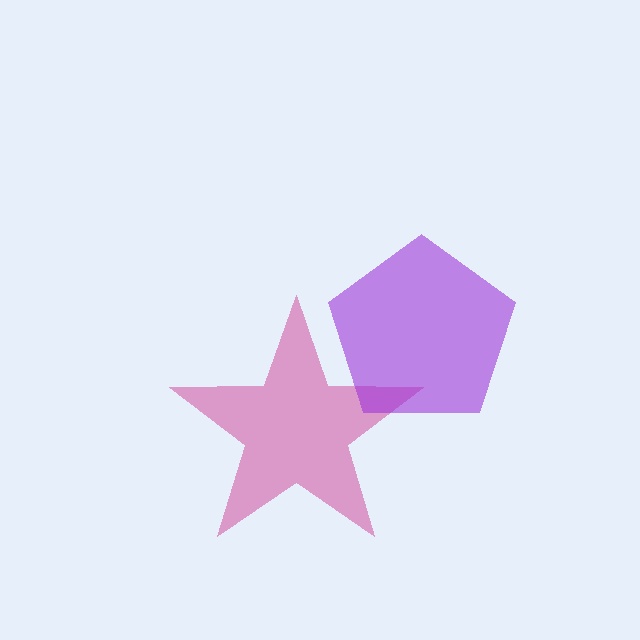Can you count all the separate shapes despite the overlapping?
Yes, there are 2 separate shapes.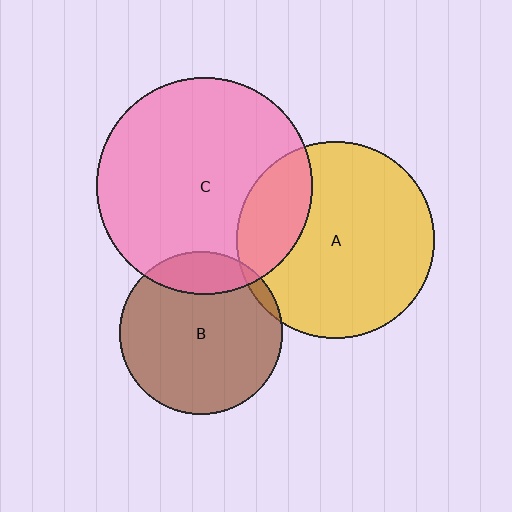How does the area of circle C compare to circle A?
Approximately 1.2 times.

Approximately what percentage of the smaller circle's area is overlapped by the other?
Approximately 15%.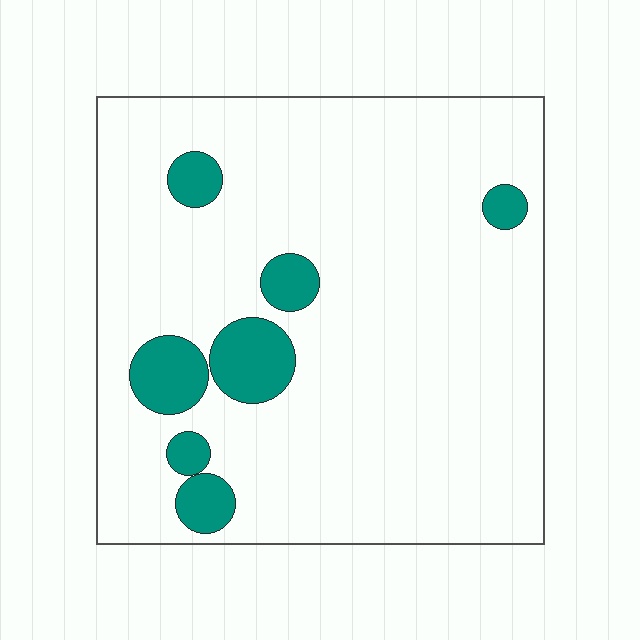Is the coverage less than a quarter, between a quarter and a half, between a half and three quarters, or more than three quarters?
Less than a quarter.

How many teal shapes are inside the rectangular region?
7.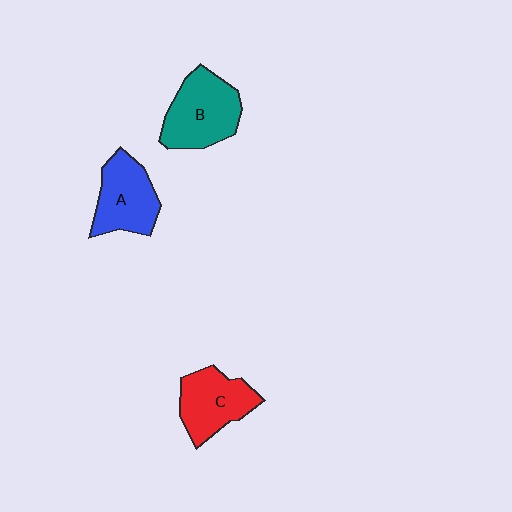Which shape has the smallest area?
Shape C (red).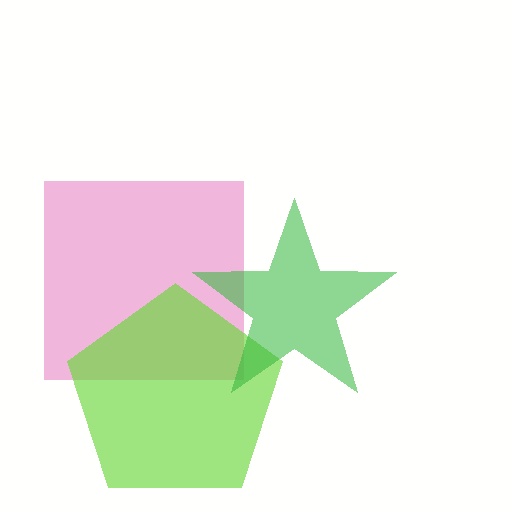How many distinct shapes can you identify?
There are 3 distinct shapes: a pink square, a lime pentagon, a green star.